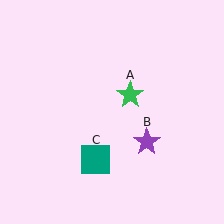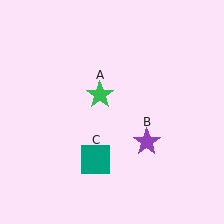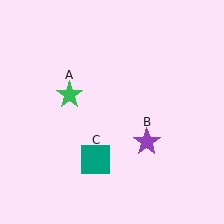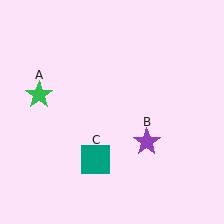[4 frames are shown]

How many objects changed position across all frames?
1 object changed position: green star (object A).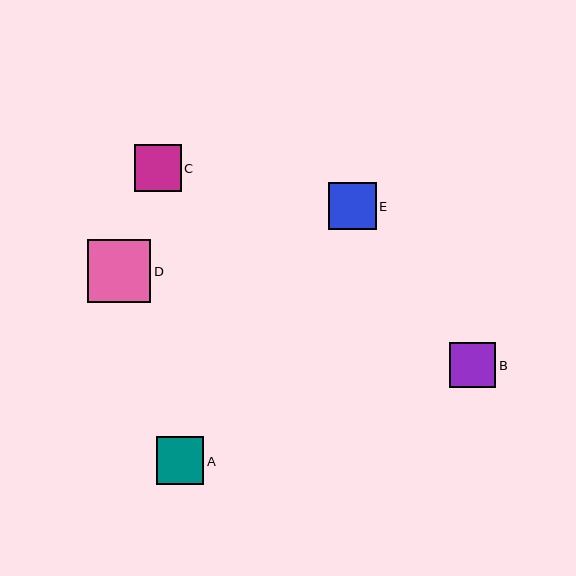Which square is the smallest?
Square B is the smallest with a size of approximately 46 pixels.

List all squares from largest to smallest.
From largest to smallest: D, E, A, C, B.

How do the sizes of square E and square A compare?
Square E and square A are approximately the same size.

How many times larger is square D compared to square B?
Square D is approximately 1.4 times the size of square B.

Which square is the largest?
Square D is the largest with a size of approximately 63 pixels.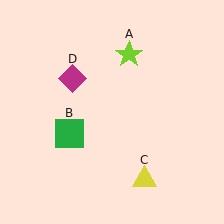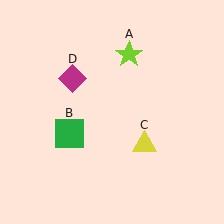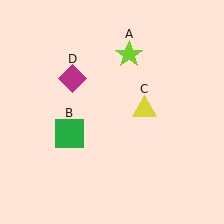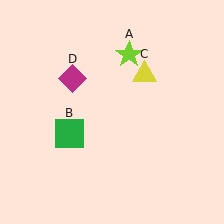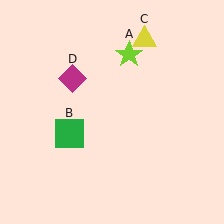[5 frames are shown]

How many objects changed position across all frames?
1 object changed position: yellow triangle (object C).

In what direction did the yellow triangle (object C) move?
The yellow triangle (object C) moved up.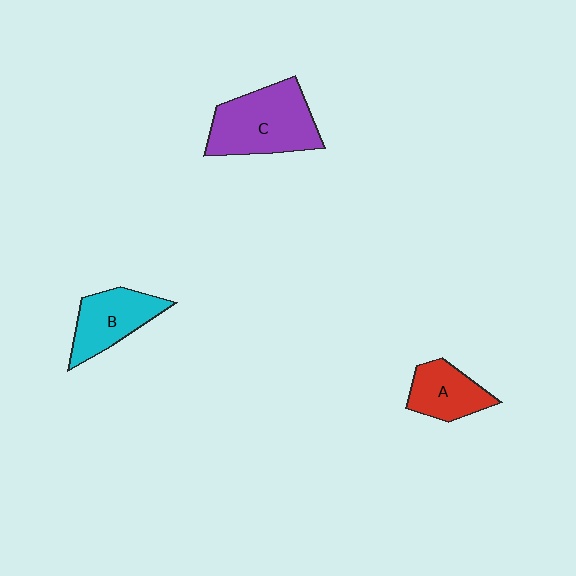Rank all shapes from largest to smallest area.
From largest to smallest: C (purple), B (cyan), A (red).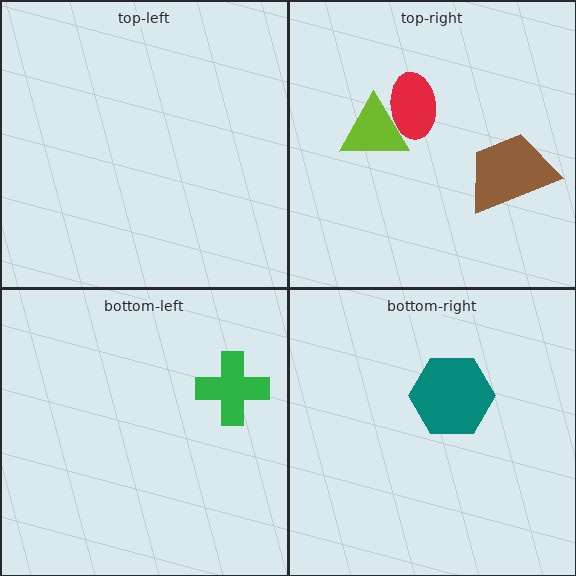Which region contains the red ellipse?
The top-right region.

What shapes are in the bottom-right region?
The teal hexagon.